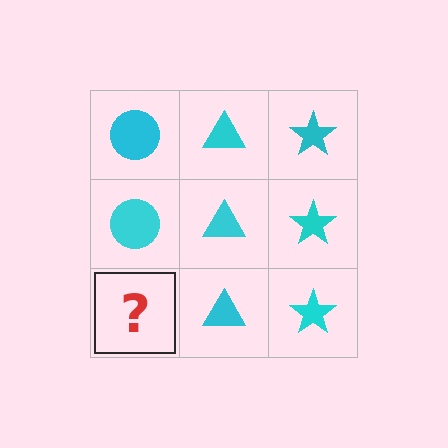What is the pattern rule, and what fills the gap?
The rule is that each column has a consistent shape. The gap should be filled with a cyan circle.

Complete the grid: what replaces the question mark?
The question mark should be replaced with a cyan circle.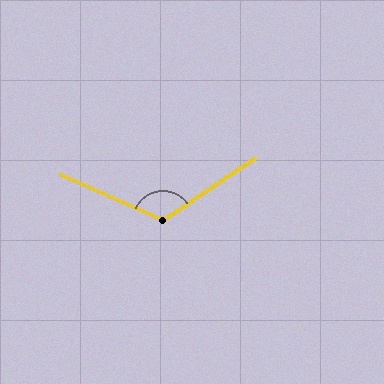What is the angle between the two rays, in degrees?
Approximately 122 degrees.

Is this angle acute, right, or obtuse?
It is obtuse.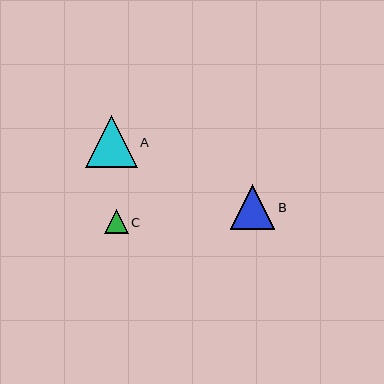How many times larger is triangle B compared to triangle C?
Triangle B is approximately 1.9 times the size of triangle C.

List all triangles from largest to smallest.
From largest to smallest: A, B, C.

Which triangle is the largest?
Triangle A is the largest with a size of approximately 52 pixels.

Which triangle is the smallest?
Triangle C is the smallest with a size of approximately 24 pixels.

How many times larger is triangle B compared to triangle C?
Triangle B is approximately 1.9 times the size of triangle C.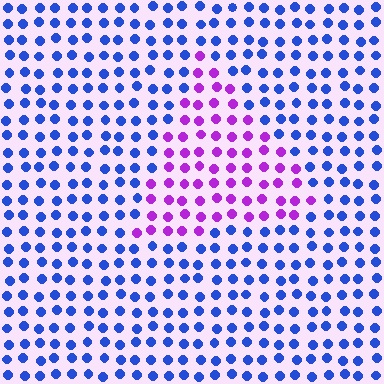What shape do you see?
I see a triangle.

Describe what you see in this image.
The image is filled with small blue elements in a uniform arrangement. A triangle-shaped region is visible where the elements are tinted to a slightly different hue, forming a subtle color boundary.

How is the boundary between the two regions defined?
The boundary is defined purely by a slight shift in hue (about 62 degrees). Spacing, size, and orientation are identical on both sides.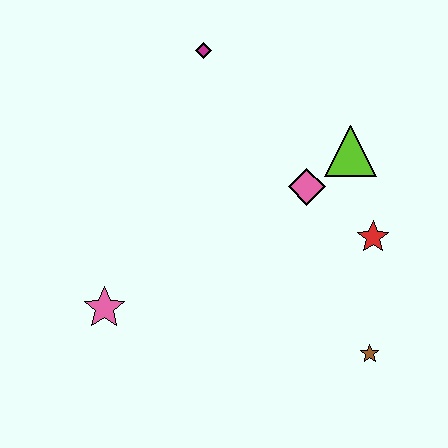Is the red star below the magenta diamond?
Yes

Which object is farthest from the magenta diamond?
The brown star is farthest from the magenta diamond.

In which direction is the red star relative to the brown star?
The red star is above the brown star.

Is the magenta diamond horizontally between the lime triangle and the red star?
No